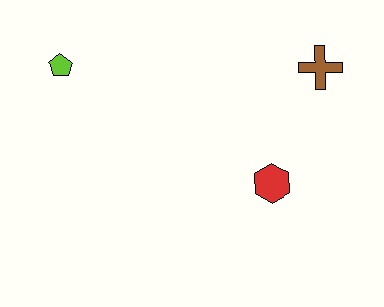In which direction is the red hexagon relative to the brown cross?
The red hexagon is below the brown cross.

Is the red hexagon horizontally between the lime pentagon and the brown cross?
Yes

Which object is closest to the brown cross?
The red hexagon is closest to the brown cross.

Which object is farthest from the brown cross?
The lime pentagon is farthest from the brown cross.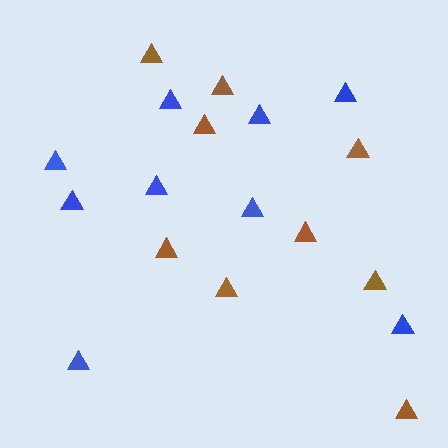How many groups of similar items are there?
There are 2 groups: one group of brown triangles (9) and one group of blue triangles (9).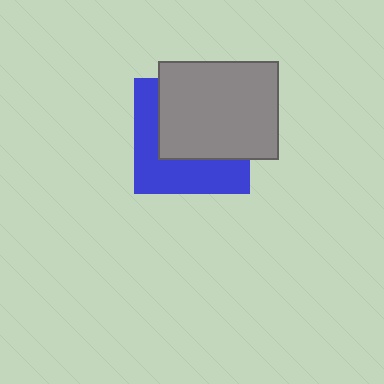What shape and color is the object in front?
The object in front is a gray rectangle.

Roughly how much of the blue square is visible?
A small part of it is visible (roughly 44%).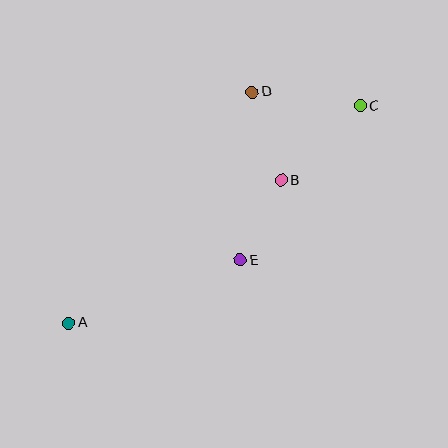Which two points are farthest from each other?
Points A and C are farthest from each other.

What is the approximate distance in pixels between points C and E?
The distance between C and E is approximately 196 pixels.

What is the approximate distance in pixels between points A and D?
The distance between A and D is approximately 295 pixels.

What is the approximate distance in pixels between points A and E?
The distance between A and E is approximately 182 pixels.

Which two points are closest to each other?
Points B and E are closest to each other.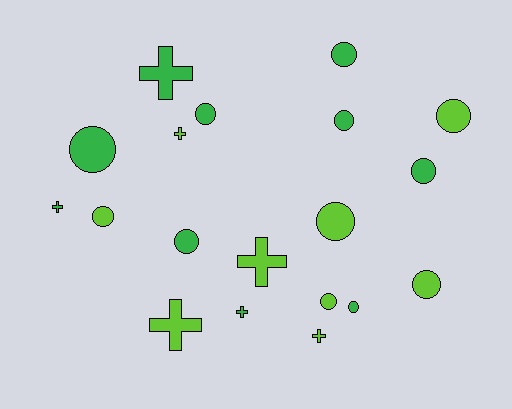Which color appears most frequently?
Green, with 10 objects.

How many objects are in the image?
There are 19 objects.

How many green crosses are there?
There are 3 green crosses.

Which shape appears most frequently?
Circle, with 12 objects.